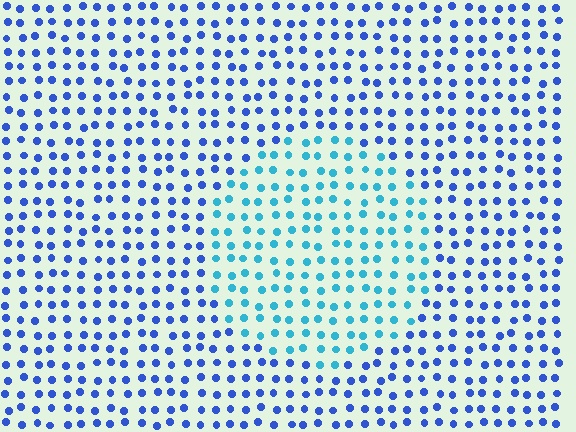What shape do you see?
I see a circle.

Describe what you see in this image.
The image is filled with small blue elements in a uniform arrangement. A circle-shaped region is visible where the elements are tinted to a slightly different hue, forming a subtle color boundary.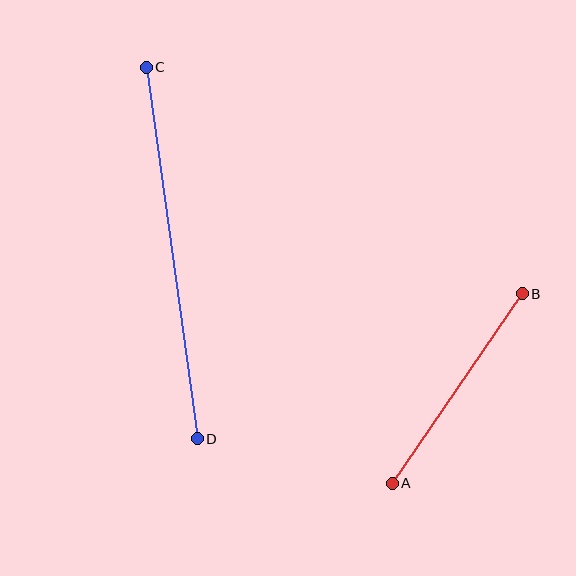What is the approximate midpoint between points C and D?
The midpoint is at approximately (172, 253) pixels.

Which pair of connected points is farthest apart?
Points C and D are farthest apart.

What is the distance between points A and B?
The distance is approximately 230 pixels.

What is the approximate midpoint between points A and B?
The midpoint is at approximately (457, 388) pixels.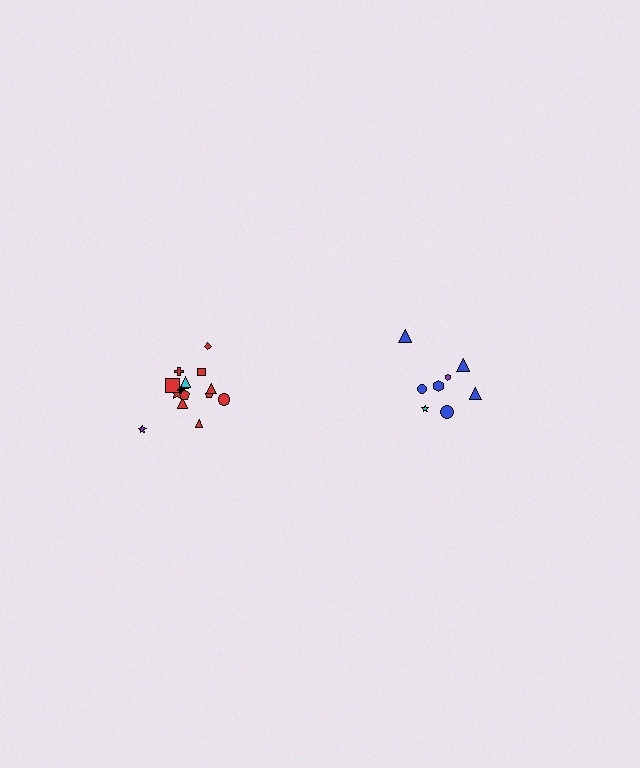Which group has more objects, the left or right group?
The left group.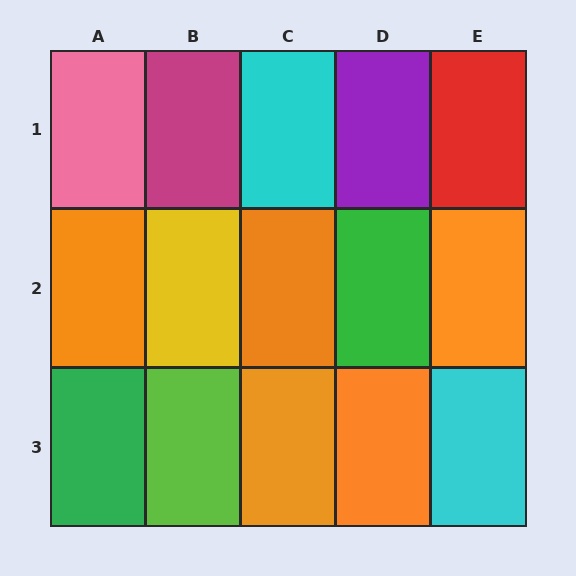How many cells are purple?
1 cell is purple.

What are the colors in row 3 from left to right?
Green, lime, orange, orange, cyan.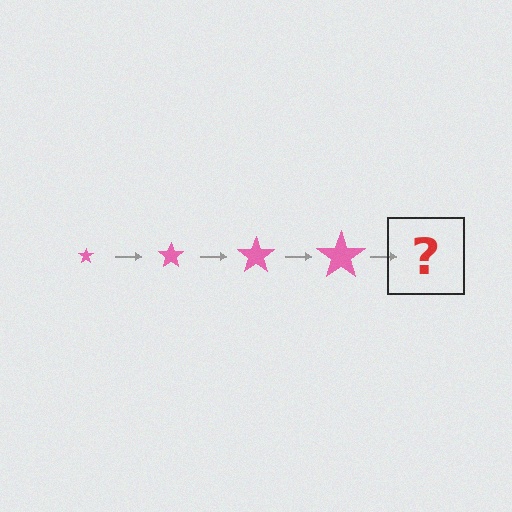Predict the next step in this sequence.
The next step is a pink star, larger than the previous one.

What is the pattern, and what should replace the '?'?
The pattern is that the star gets progressively larger each step. The '?' should be a pink star, larger than the previous one.